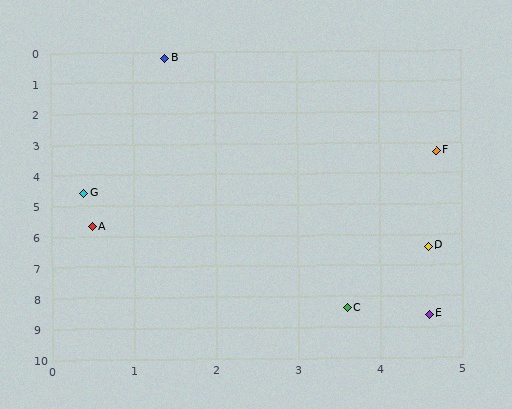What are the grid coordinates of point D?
Point D is at approximately (4.6, 6.4).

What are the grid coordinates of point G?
Point G is at approximately (0.4, 4.6).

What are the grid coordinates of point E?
Point E is at approximately (4.6, 8.6).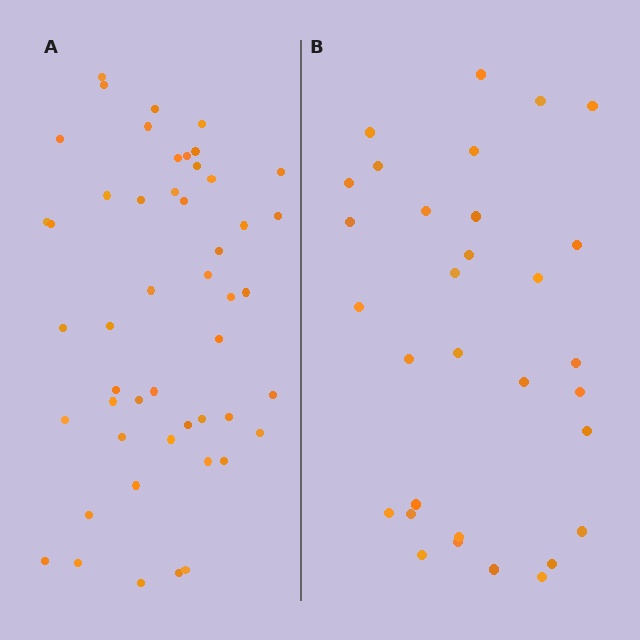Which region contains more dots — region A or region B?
Region A (the left region) has more dots.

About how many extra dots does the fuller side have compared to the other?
Region A has approximately 20 more dots than region B.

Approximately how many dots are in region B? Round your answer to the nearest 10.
About 30 dots. (The exact count is 31, which rounds to 30.)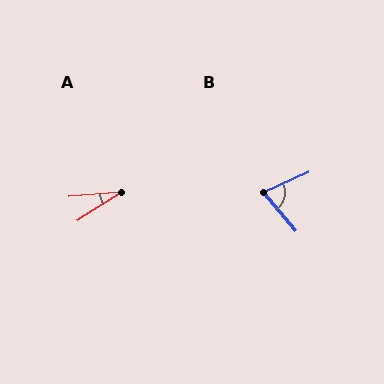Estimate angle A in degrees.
Approximately 27 degrees.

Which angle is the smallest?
A, at approximately 27 degrees.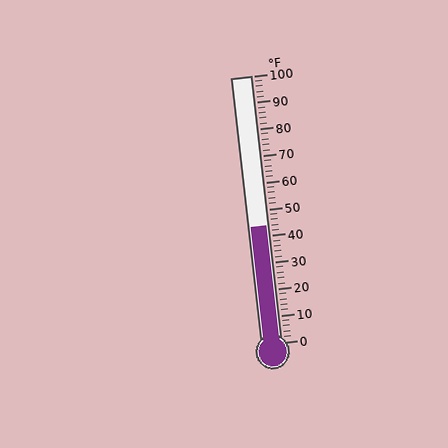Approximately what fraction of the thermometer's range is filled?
The thermometer is filled to approximately 45% of its range.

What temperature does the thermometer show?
The thermometer shows approximately 44°F.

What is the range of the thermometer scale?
The thermometer scale ranges from 0°F to 100°F.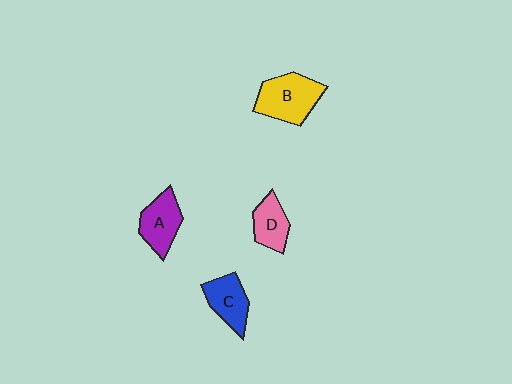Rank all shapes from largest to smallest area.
From largest to smallest: B (yellow), A (purple), C (blue), D (pink).